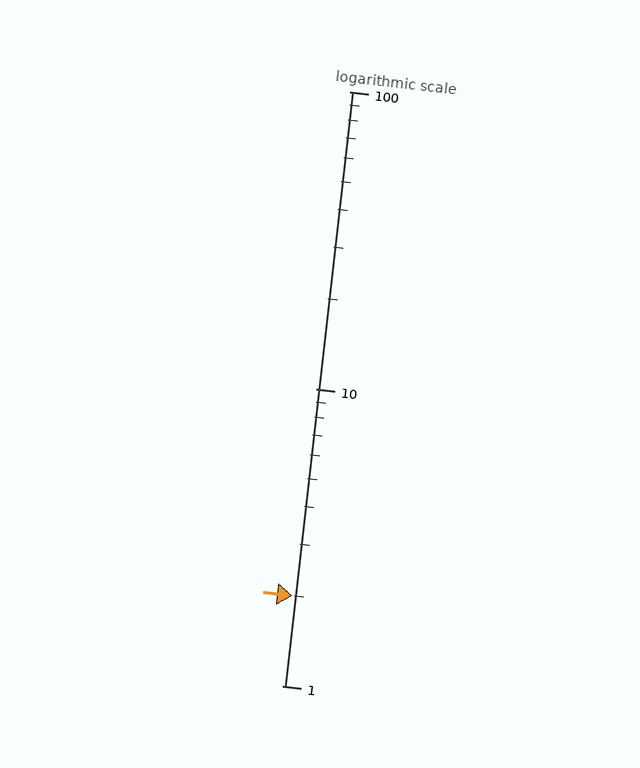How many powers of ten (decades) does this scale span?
The scale spans 2 decades, from 1 to 100.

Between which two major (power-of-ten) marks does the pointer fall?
The pointer is between 1 and 10.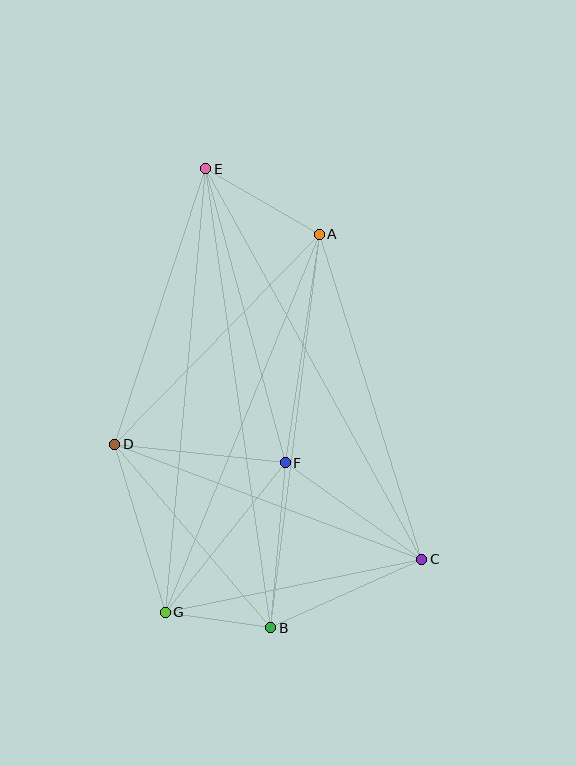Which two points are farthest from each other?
Points B and E are farthest from each other.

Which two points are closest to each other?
Points B and G are closest to each other.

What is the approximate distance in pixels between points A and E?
The distance between A and E is approximately 131 pixels.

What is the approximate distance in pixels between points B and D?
The distance between B and D is approximately 240 pixels.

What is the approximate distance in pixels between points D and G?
The distance between D and G is approximately 175 pixels.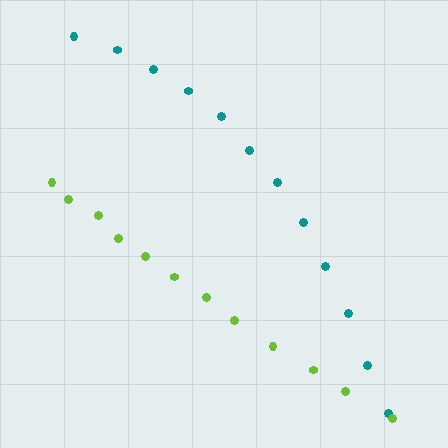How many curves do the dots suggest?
There are 2 distinct paths.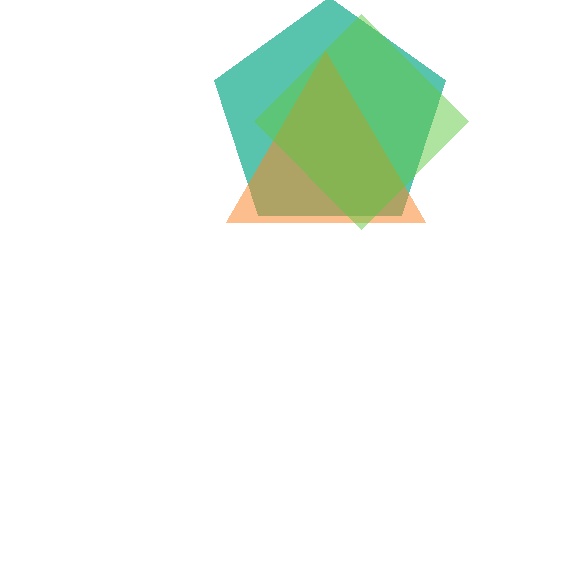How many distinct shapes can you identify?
There are 3 distinct shapes: a teal pentagon, an orange triangle, a lime diamond.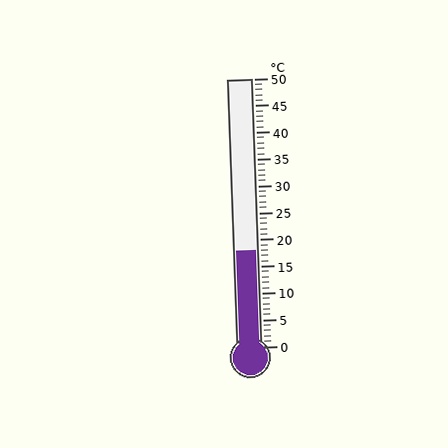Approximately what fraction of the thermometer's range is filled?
The thermometer is filled to approximately 35% of its range.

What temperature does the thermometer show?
The thermometer shows approximately 18°C.